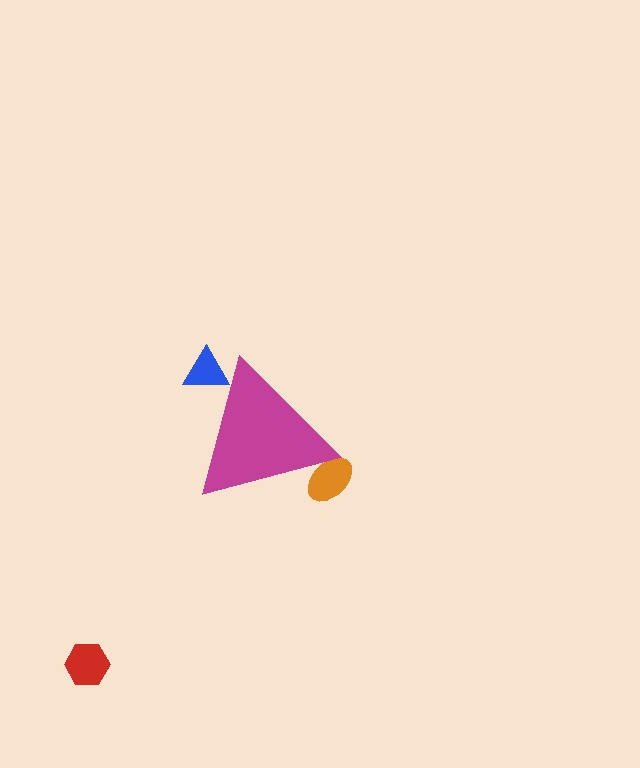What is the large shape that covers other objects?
A magenta triangle.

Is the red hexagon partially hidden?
No, the red hexagon is fully visible.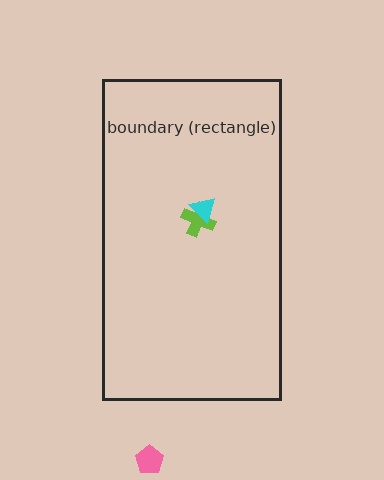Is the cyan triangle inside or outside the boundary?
Inside.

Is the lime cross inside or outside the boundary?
Inside.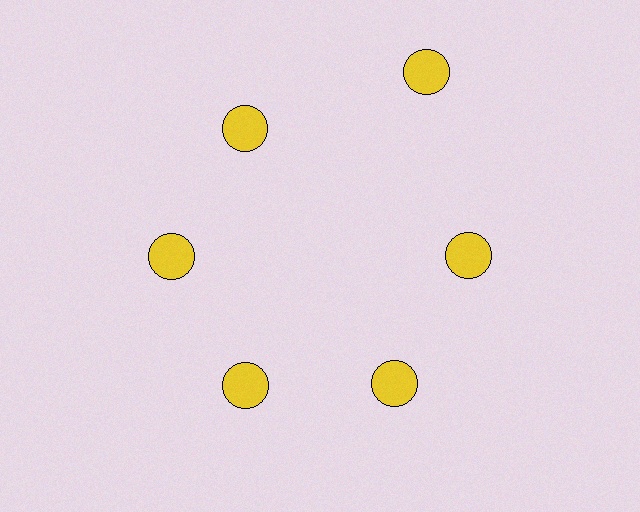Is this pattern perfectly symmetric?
No. The 6 yellow circles are arranged in a ring, but one element near the 1 o'clock position is pushed outward from the center, breaking the 6-fold rotational symmetry.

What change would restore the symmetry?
The symmetry would be restored by moving it inward, back onto the ring so that all 6 circles sit at equal angles and equal distance from the center.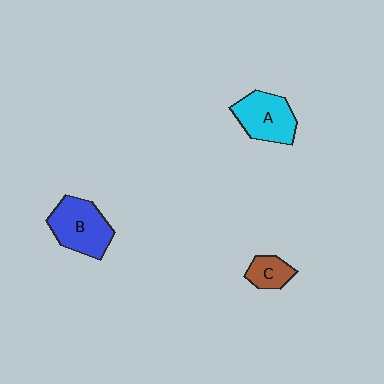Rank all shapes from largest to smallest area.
From largest to smallest: B (blue), A (cyan), C (brown).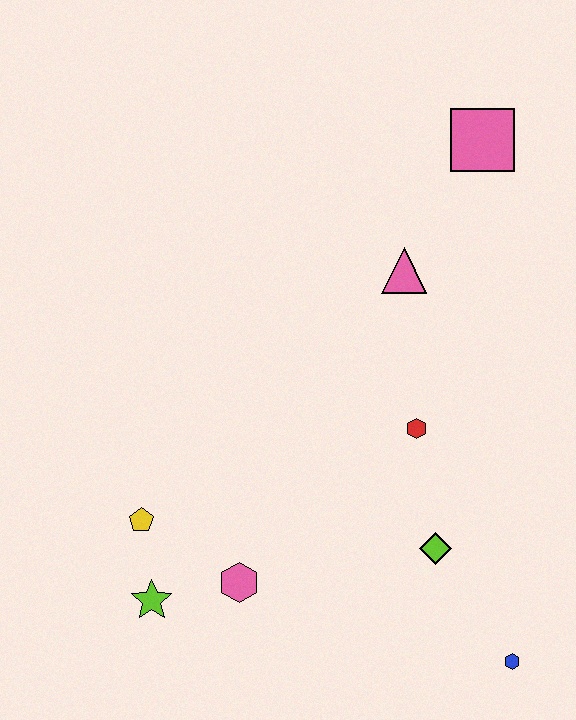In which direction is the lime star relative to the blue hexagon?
The lime star is to the left of the blue hexagon.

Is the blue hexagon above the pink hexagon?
No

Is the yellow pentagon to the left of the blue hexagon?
Yes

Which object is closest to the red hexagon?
The lime diamond is closest to the red hexagon.